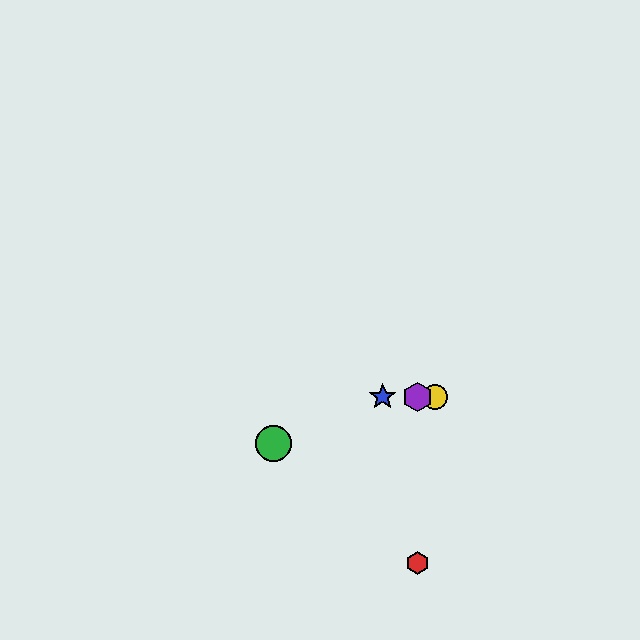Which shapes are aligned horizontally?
The blue star, the yellow circle, the purple hexagon are aligned horizontally.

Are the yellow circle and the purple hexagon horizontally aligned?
Yes, both are at y≈397.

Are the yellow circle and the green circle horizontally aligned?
No, the yellow circle is at y≈397 and the green circle is at y≈444.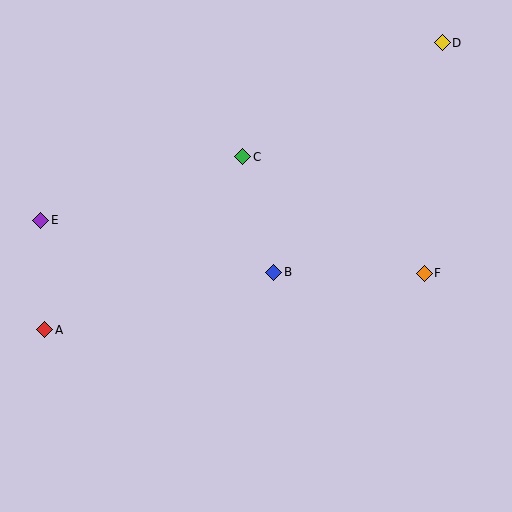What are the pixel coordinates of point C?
Point C is at (243, 157).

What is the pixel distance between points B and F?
The distance between B and F is 151 pixels.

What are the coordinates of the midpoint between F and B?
The midpoint between F and B is at (349, 273).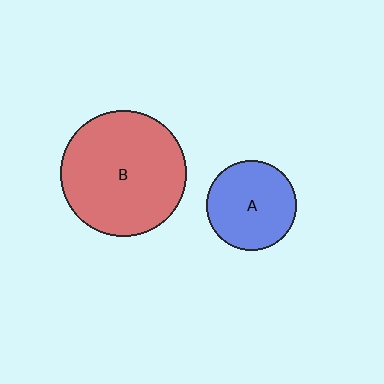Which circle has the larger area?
Circle B (red).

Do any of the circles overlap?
No, none of the circles overlap.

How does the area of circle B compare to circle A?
Approximately 1.9 times.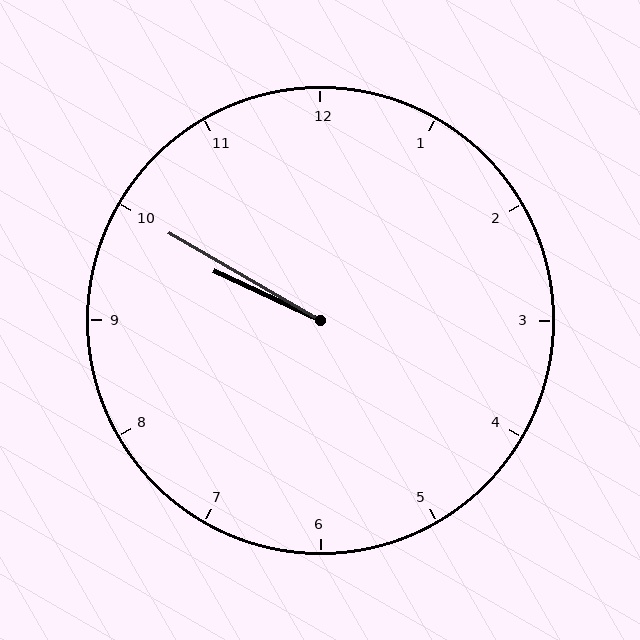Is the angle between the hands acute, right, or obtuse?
It is acute.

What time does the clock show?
9:50.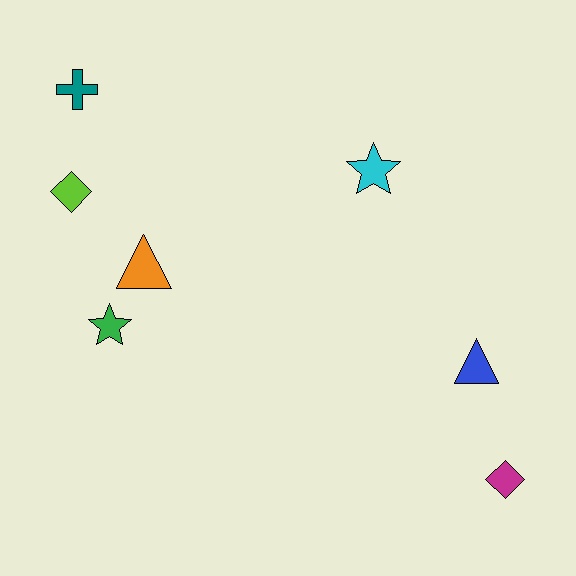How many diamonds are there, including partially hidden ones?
There are 2 diamonds.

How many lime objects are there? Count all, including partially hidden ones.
There is 1 lime object.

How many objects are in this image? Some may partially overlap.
There are 7 objects.